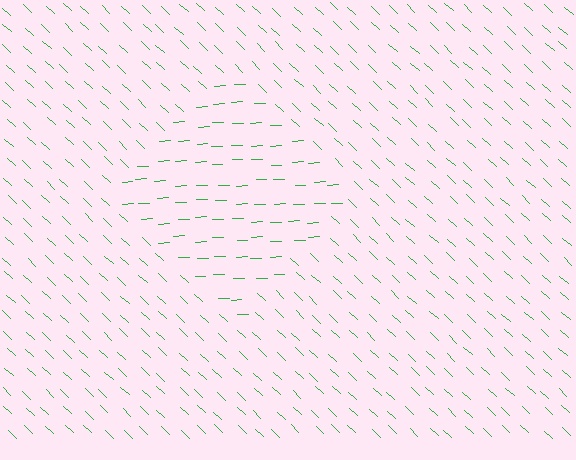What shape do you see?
I see a diamond.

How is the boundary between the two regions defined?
The boundary is defined purely by a change in line orientation (approximately 45 degrees difference). All lines are the same color and thickness.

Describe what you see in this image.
The image is filled with small green line segments. A diamond region in the image has lines oriented differently from the surrounding lines, creating a visible texture boundary.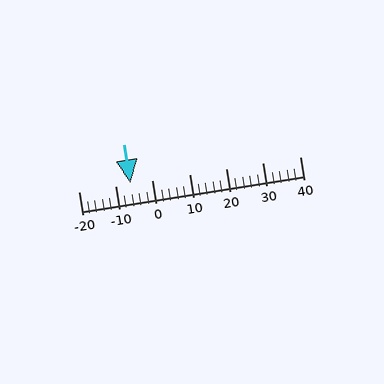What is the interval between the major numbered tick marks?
The major tick marks are spaced 10 units apart.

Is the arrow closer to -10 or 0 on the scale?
The arrow is closer to -10.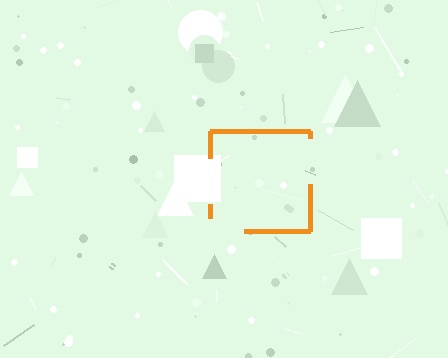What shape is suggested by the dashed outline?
The dashed outline suggests a square.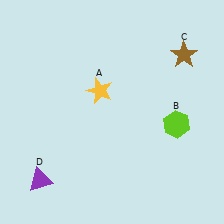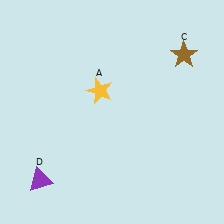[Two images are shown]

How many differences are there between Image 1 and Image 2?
There is 1 difference between the two images.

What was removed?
The lime hexagon (B) was removed in Image 2.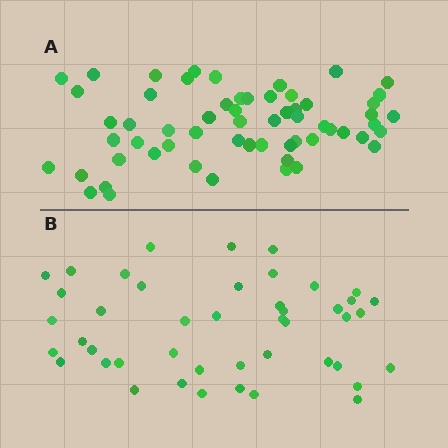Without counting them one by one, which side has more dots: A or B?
Region A (the top region) has more dots.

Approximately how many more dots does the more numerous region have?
Region A has approximately 15 more dots than region B.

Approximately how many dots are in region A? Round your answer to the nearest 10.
About 60 dots.